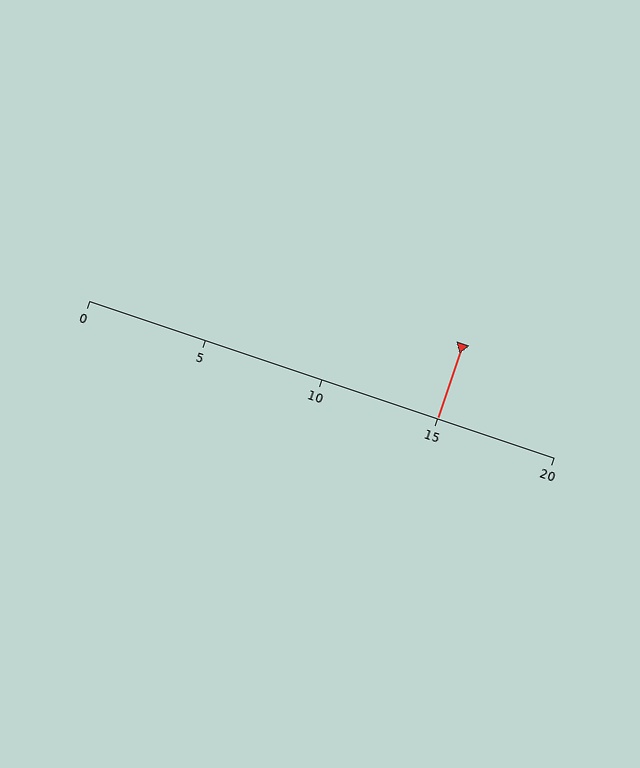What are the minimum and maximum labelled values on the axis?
The axis runs from 0 to 20.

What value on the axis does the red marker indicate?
The marker indicates approximately 15.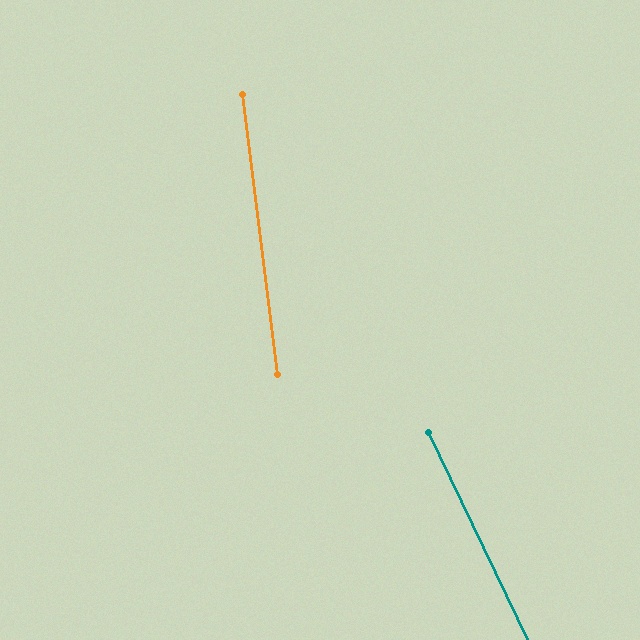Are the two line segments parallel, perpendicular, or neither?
Neither parallel nor perpendicular — they differ by about 18°.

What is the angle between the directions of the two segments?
Approximately 18 degrees.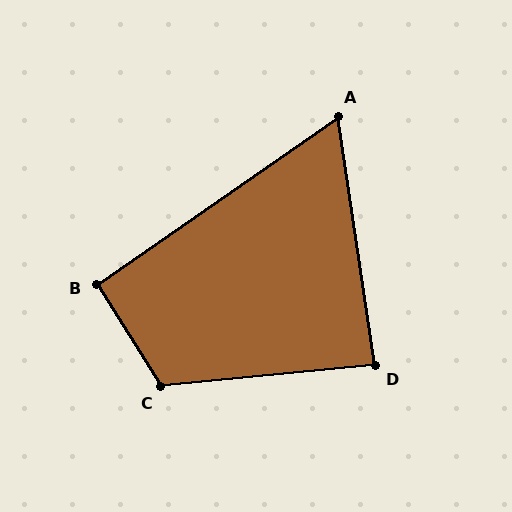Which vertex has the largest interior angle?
C, at approximately 116 degrees.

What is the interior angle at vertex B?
Approximately 93 degrees (approximately right).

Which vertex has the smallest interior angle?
A, at approximately 64 degrees.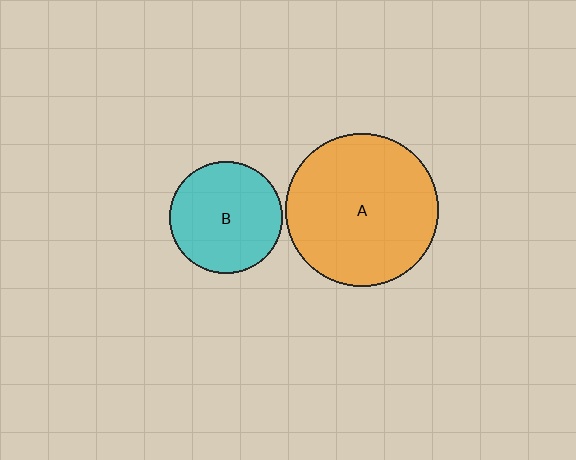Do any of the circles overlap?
No, none of the circles overlap.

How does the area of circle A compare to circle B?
Approximately 1.8 times.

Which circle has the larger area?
Circle A (orange).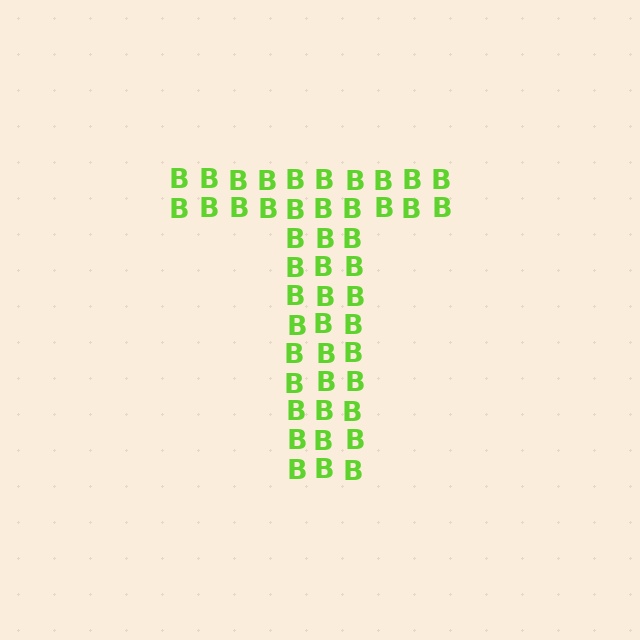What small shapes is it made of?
It is made of small letter B's.